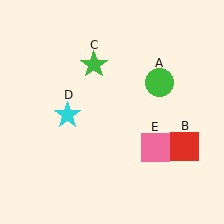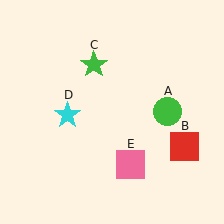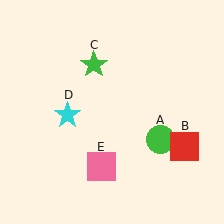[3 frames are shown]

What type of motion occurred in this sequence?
The green circle (object A), pink square (object E) rotated clockwise around the center of the scene.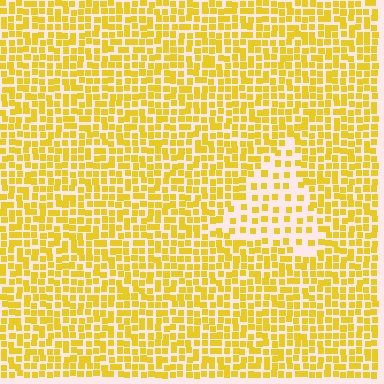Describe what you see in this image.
The image contains small yellow elements arranged at two different densities. A triangle-shaped region is visible where the elements are less densely packed than the surrounding area.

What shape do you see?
I see a triangle.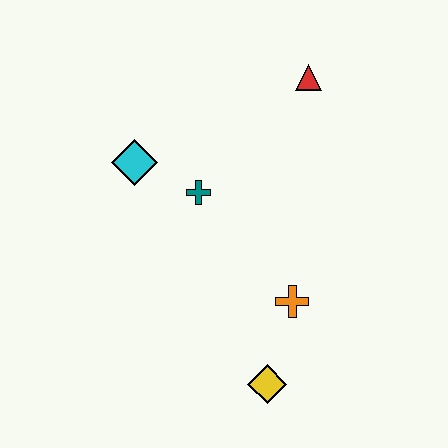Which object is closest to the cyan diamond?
The teal cross is closest to the cyan diamond.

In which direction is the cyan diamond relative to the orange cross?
The cyan diamond is to the left of the orange cross.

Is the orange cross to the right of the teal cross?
Yes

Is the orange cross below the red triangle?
Yes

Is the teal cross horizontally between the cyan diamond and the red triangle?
Yes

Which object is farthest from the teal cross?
The yellow diamond is farthest from the teal cross.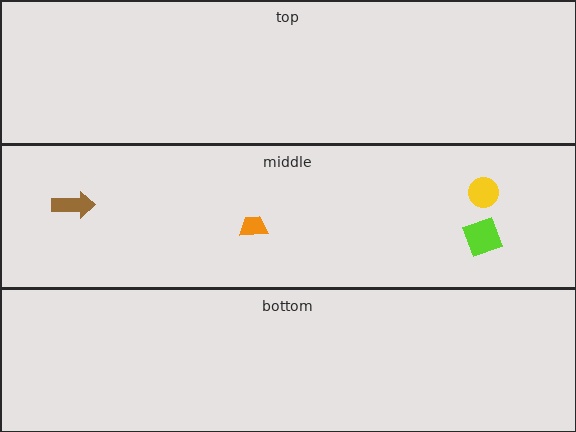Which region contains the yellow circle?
The middle region.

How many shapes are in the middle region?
4.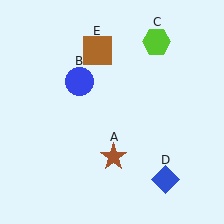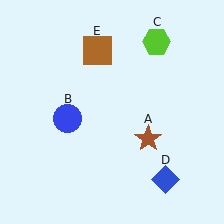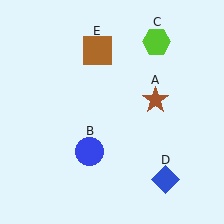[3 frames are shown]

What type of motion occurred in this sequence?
The brown star (object A), blue circle (object B) rotated counterclockwise around the center of the scene.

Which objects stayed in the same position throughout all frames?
Lime hexagon (object C) and blue diamond (object D) and brown square (object E) remained stationary.